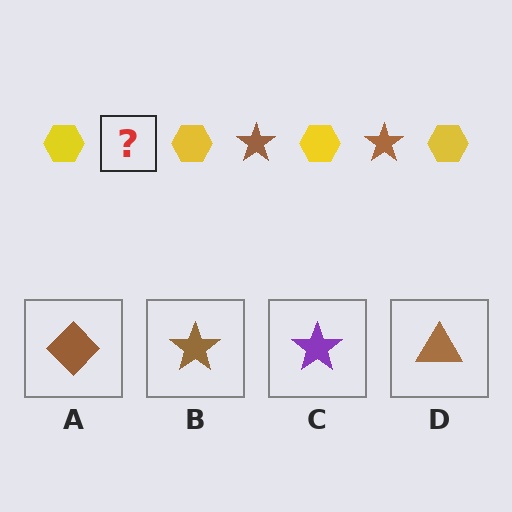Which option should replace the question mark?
Option B.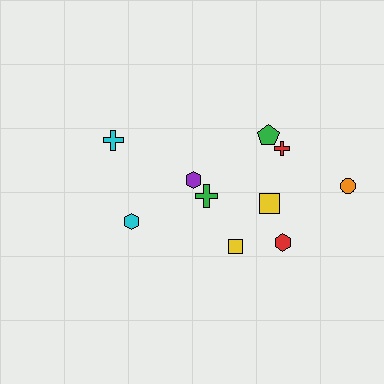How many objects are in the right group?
There are 7 objects.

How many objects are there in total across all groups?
There are 10 objects.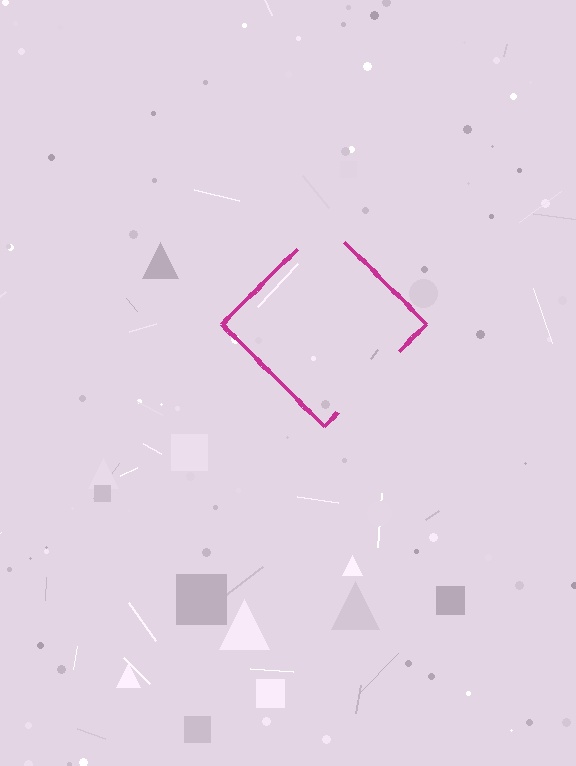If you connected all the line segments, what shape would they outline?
They would outline a diamond.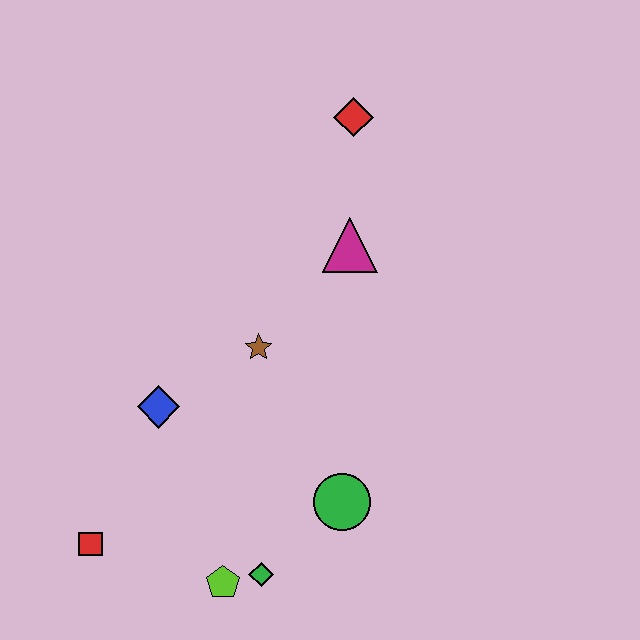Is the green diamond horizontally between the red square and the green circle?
Yes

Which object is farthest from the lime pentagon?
The red diamond is farthest from the lime pentagon.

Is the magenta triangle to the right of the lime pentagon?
Yes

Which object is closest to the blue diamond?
The brown star is closest to the blue diamond.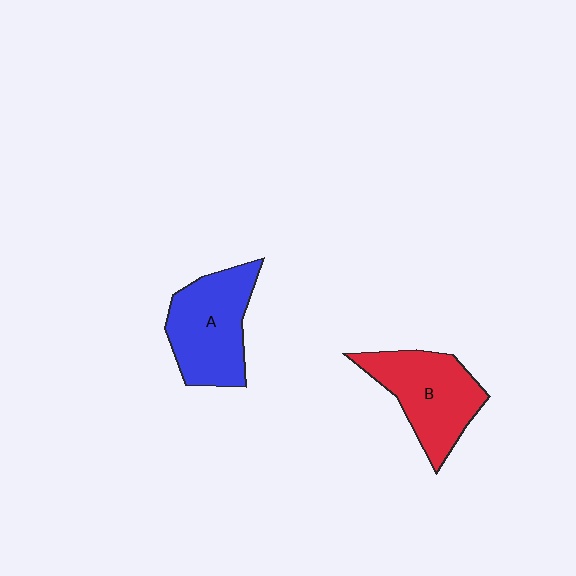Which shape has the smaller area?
Shape B (red).